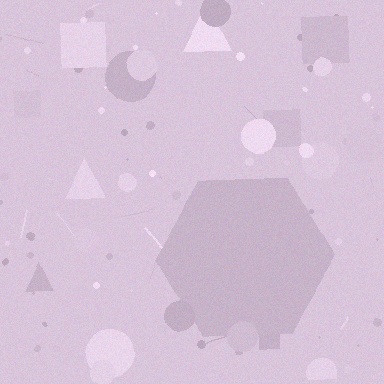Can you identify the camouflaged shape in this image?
The camouflaged shape is a hexagon.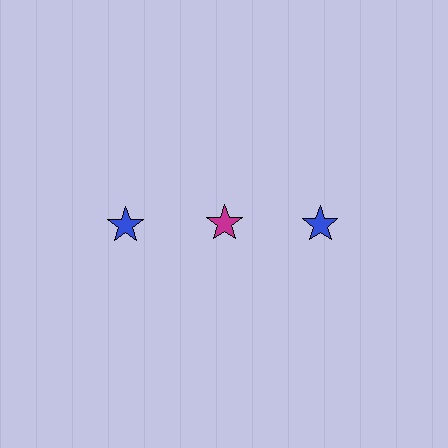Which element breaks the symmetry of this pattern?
The magenta star in the top row, second from left column breaks the symmetry. All other shapes are blue stars.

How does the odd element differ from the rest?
It has a different color: magenta instead of blue.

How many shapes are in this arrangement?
There are 3 shapes arranged in a grid pattern.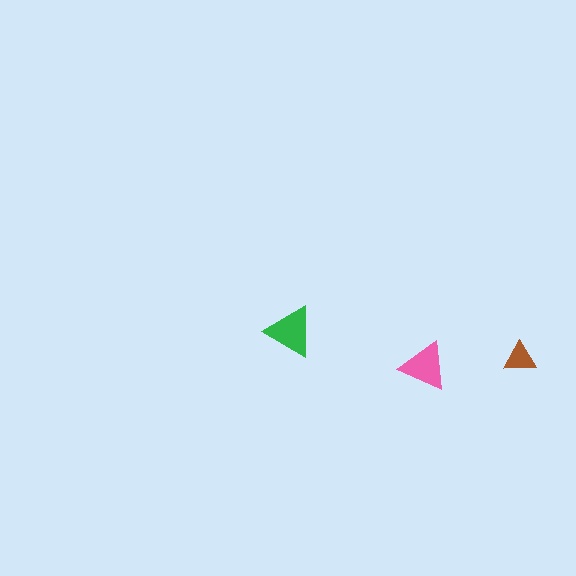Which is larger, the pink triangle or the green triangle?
The green one.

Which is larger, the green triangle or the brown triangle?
The green one.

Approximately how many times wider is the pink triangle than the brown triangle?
About 1.5 times wider.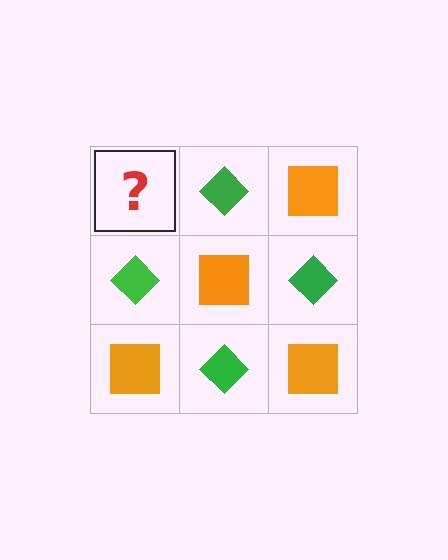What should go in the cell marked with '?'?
The missing cell should contain an orange square.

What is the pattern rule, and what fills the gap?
The rule is that it alternates orange square and green diamond in a checkerboard pattern. The gap should be filled with an orange square.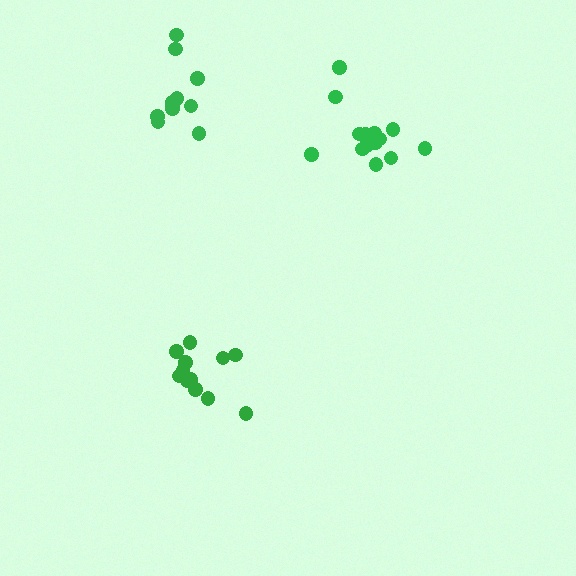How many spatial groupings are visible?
There are 3 spatial groupings.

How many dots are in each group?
Group 1: 14 dots, Group 2: 11 dots, Group 3: 12 dots (37 total).